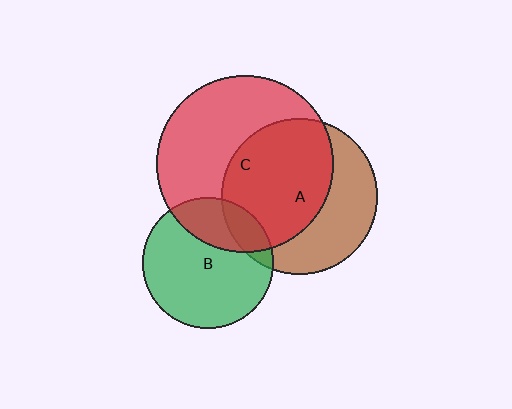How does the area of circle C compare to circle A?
Approximately 1.3 times.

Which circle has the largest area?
Circle C (red).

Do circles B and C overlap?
Yes.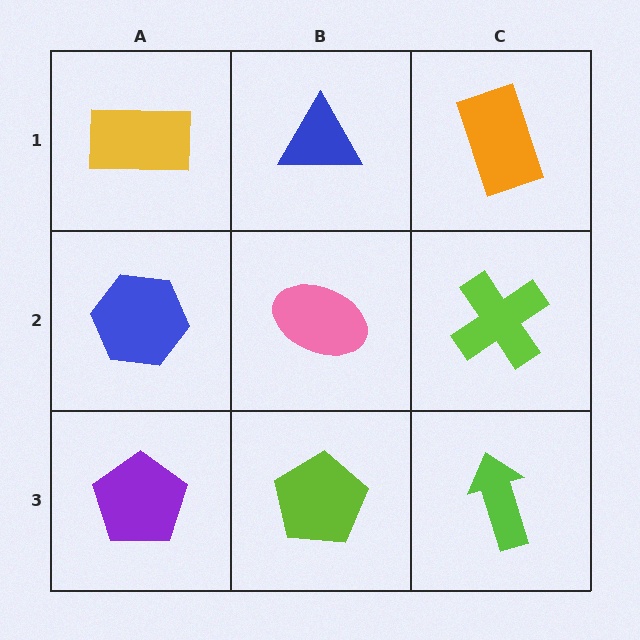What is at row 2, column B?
A pink ellipse.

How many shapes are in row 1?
3 shapes.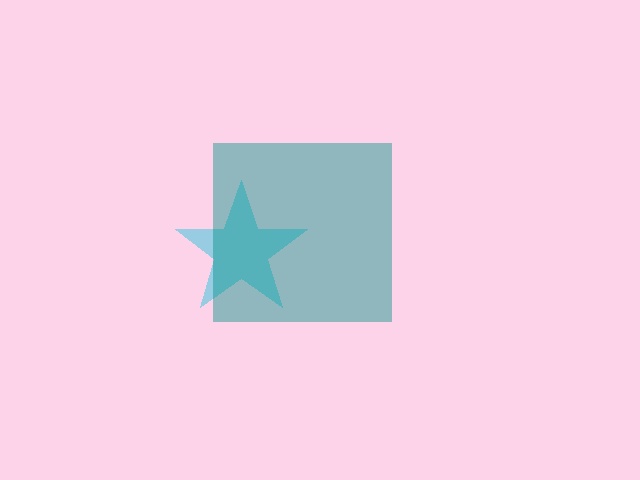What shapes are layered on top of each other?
The layered shapes are: a cyan star, a teal square.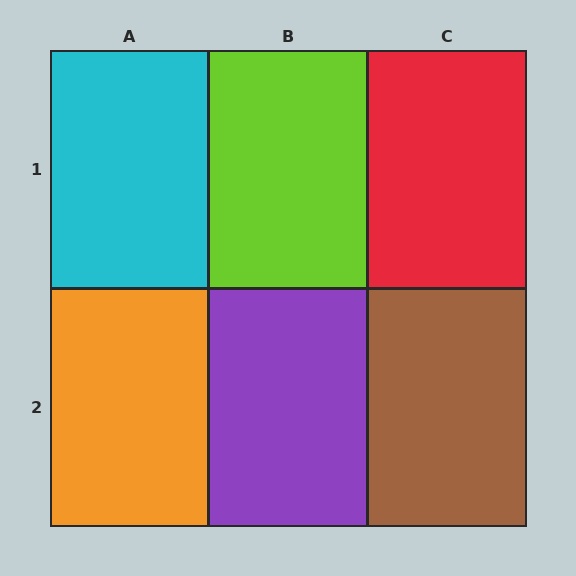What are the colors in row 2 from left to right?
Orange, purple, brown.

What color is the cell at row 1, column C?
Red.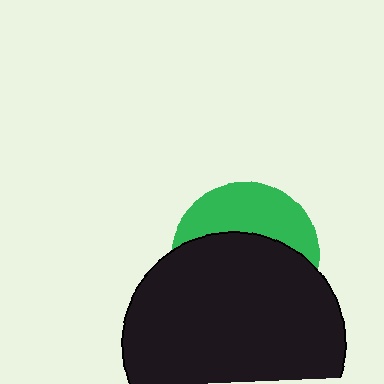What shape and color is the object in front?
The object in front is a black circle.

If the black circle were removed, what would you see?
You would see the complete green circle.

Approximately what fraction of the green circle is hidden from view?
Roughly 62% of the green circle is hidden behind the black circle.